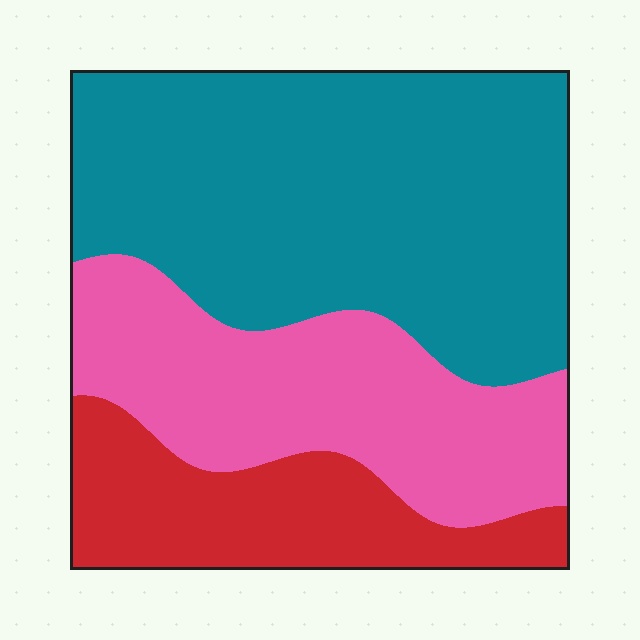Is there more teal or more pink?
Teal.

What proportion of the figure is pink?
Pink covers roughly 30% of the figure.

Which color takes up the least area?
Red, at roughly 20%.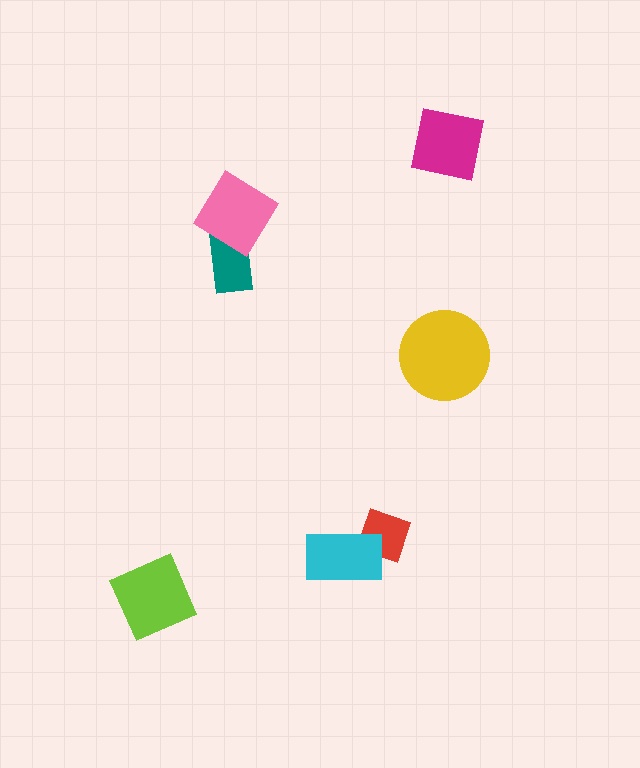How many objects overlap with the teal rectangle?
1 object overlaps with the teal rectangle.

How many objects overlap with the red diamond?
1 object overlaps with the red diamond.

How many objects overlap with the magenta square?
0 objects overlap with the magenta square.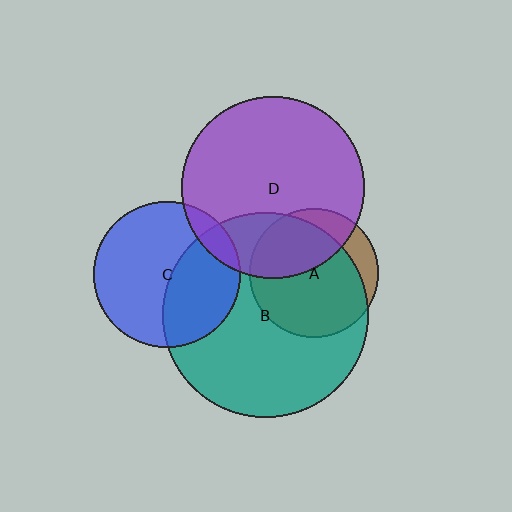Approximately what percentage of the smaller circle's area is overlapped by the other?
Approximately 40%.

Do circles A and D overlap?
Yes.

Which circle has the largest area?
Circle B (teal).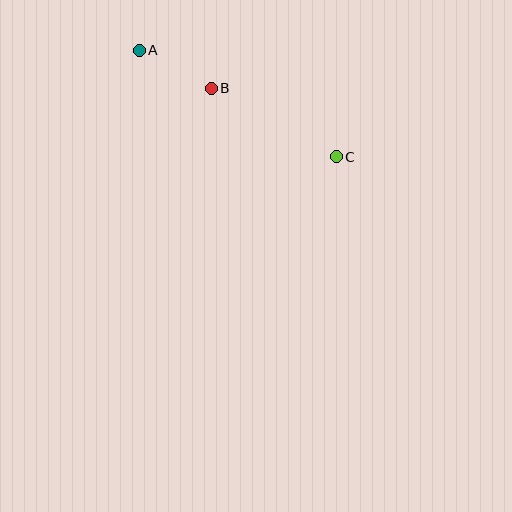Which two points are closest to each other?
Points A and B are closest to each other.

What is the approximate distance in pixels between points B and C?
The distance between B and C is approximately 142 pixels.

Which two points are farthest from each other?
Points A and C are farthest from each other.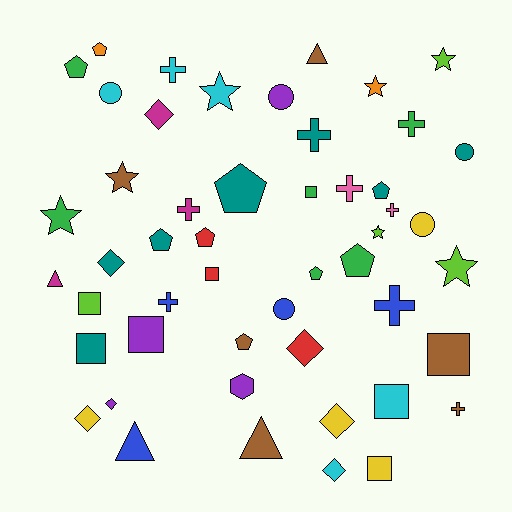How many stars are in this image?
There are 7 stars.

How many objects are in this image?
There are 50 objects.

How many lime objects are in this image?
There are 4 lime objects.